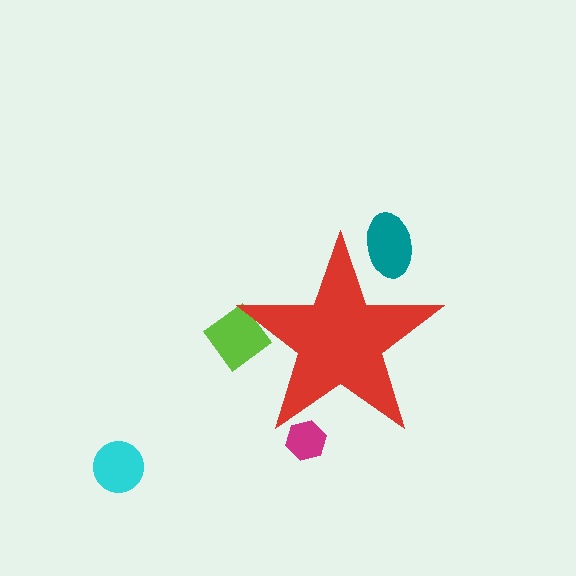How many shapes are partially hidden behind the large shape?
3 shapes are partially hidden.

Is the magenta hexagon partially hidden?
Yes, the magenta hexagon is partially hidden behind the red star.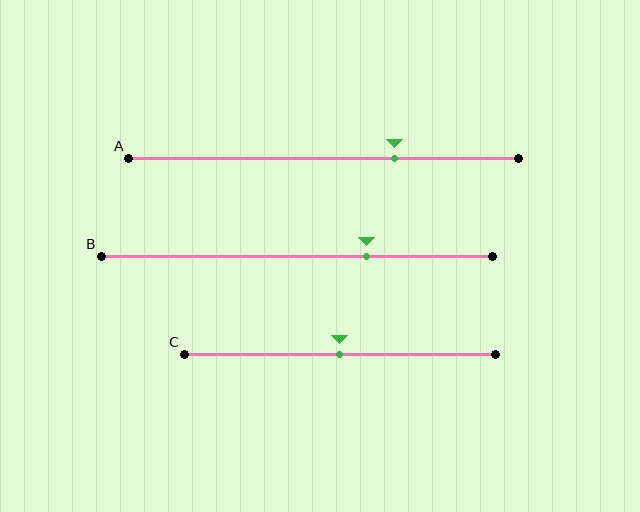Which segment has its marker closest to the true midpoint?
Segment C has its marker closest to the true midpoint.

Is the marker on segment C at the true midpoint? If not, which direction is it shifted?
Yes, the marker on segment C is at the true midpoint.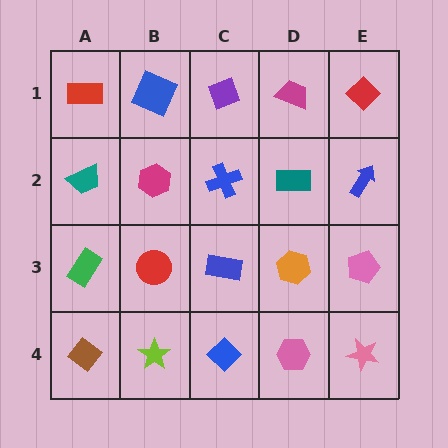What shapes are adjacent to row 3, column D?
A teal rectangle (row 2, column D), a pink hexagon (row 4, column D), a blue rectangle (row 3, column C), a pink pentagon (row 3, column E).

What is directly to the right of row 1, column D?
A red diamond.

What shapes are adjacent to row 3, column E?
A blue arrow (row 2, column E), a pink star (row 4, column E), an orange hexagon (row 3, column D).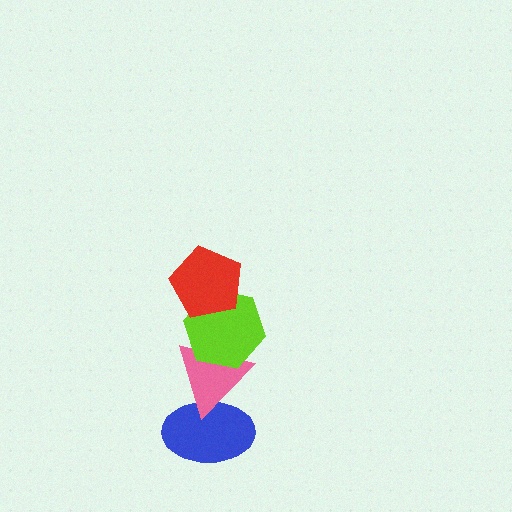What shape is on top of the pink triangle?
The lime hexagon is on top of the pink triangle.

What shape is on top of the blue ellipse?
The pink triangle is on top of the blue ellipse.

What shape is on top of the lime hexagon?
The red pentagon is on top of the lime hexagon.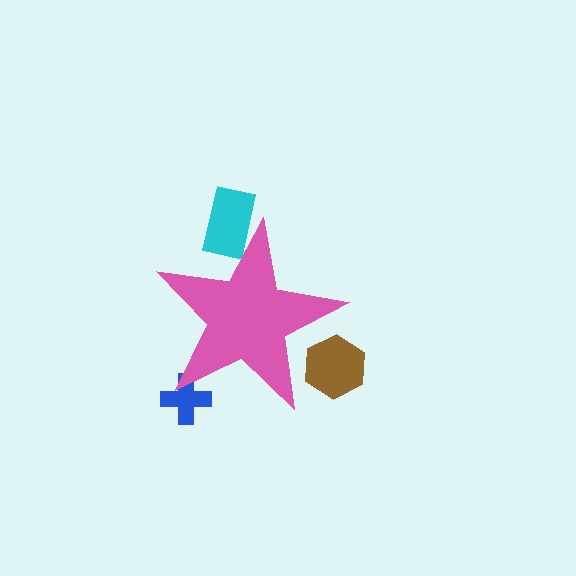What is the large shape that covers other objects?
A pink star.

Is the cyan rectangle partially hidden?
Yes, the cyan rectangle is partially hidden behind the pink star.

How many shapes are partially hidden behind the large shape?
3 shapes are partially hidden.